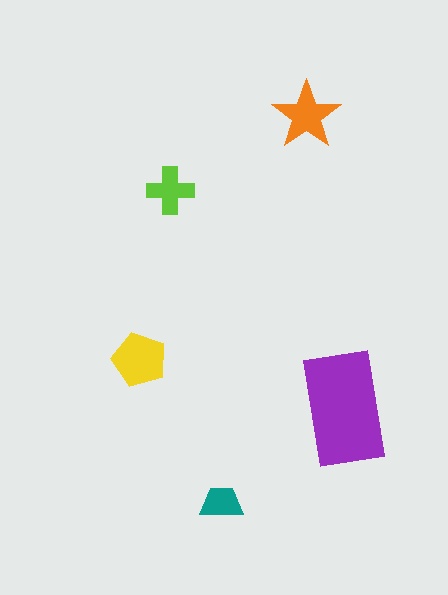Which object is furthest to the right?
The purple rectangle is rightmost.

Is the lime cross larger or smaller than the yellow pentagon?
Smaller.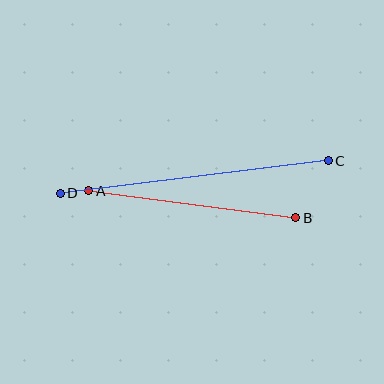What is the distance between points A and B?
The distance is approximately 209 pixels.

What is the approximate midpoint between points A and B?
The midpoint is at approximately (192, 204) pixels.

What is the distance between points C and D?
The distance is approximately 270 pixels.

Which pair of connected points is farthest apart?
Points C and D are farthest apart.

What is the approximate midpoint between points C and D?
The midpoint is at approximately (194, 177) pixels.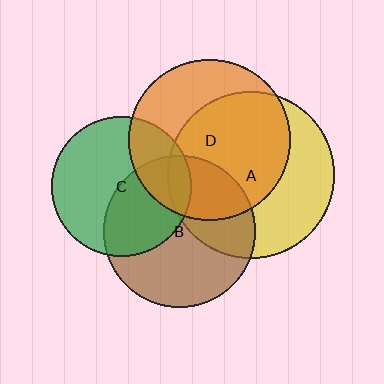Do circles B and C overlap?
Yes.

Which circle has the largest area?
Circle A (yellow).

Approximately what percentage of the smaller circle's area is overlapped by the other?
Approximately 40%.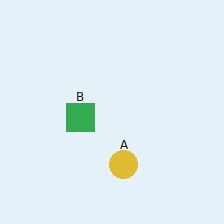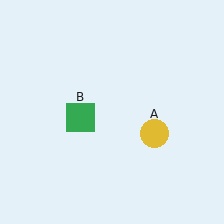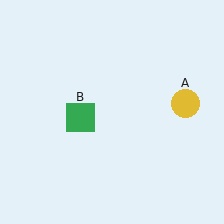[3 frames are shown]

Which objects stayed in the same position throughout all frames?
Green square (object B) remained stationary.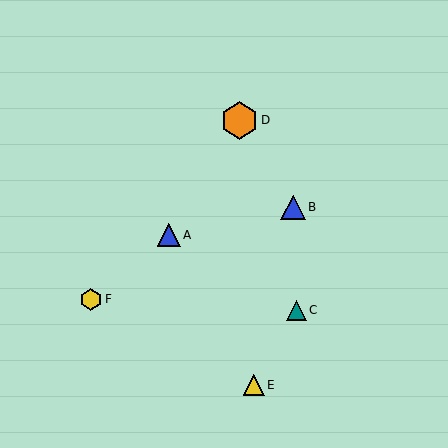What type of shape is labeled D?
Shape D is an orange hexagon.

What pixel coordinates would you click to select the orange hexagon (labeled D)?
Click at (240, 120) to select the orange hexagon D.